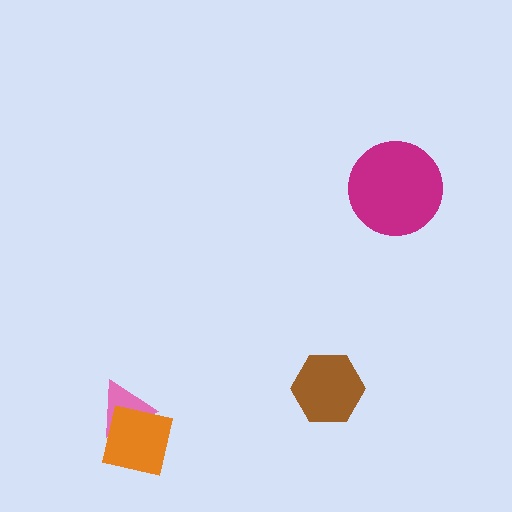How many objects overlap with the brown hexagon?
0 objects overlap with the brown hexagon.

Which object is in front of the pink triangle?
The orange square is in front of the pink triangle.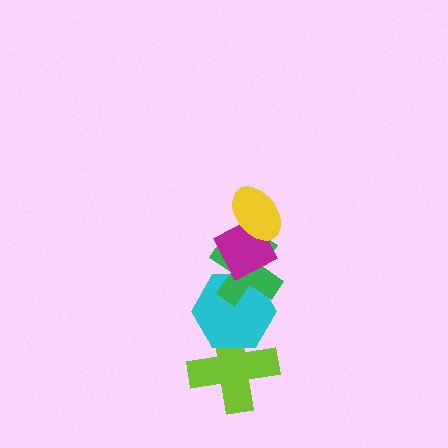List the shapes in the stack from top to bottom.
From top to bottom: the yellow ellipse, the magenta diamond, the green cross, the cyan hexagon, the lime cross.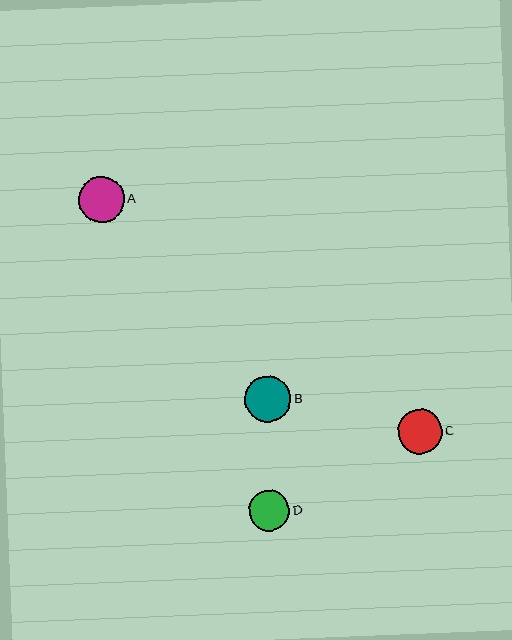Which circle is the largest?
Circle B is the largest with a size of approximately 47 pixels.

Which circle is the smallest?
Circle D is the smallest with a size of approximately 40 pixels.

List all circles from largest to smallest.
From largest to smallest: B, A, C, D.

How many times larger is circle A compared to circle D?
Circle A is approximately 1.1 times the size of circle D.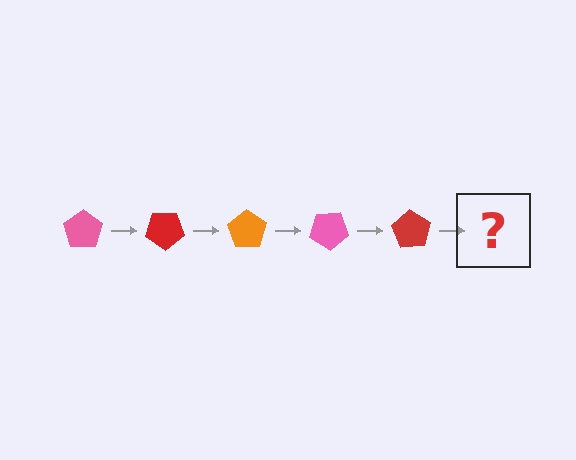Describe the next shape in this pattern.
It should be an orange pentagon, rotated 175 degrees from the start.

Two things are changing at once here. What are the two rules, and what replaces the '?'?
The two rules are that it rotates 35 degrees each step and the color cycles through pink, red, and orange. The '?' should be an orange pentagon, rotated 175 degrees from the start.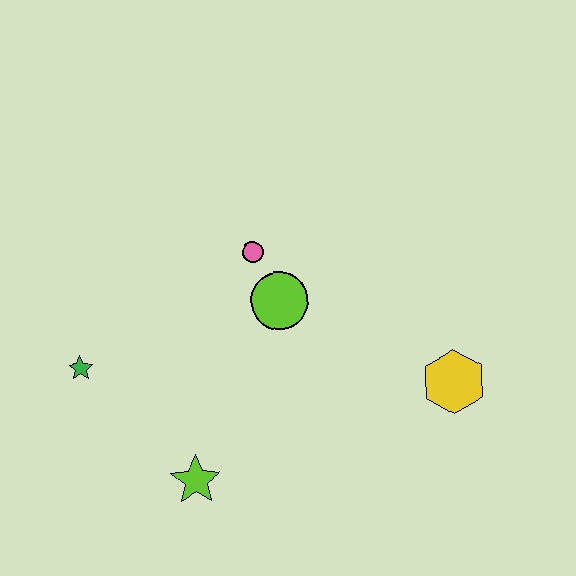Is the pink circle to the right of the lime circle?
No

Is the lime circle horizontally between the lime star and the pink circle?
No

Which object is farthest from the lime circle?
The green star is farthest from the lime circle.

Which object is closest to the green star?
The lime star is closest to the green star.